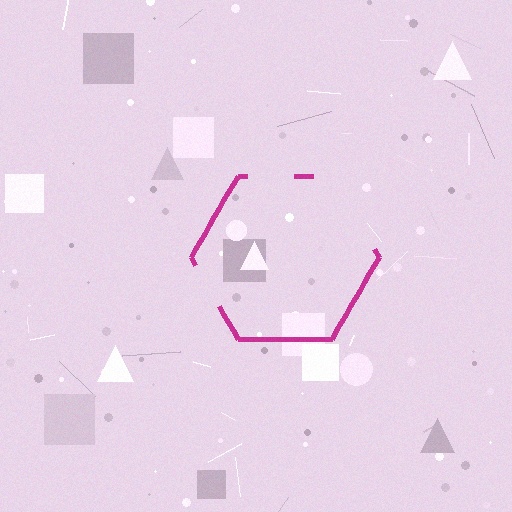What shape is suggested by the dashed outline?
The dashed outline suggests a hexagon.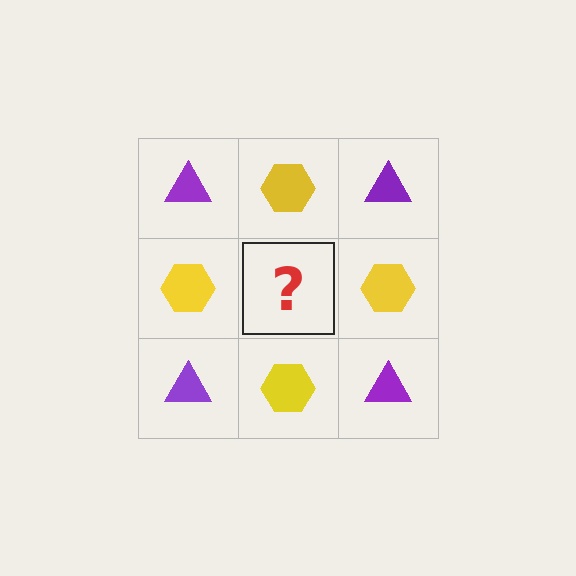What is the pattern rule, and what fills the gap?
The rule is that it alternates purple triangle and yellow hexagon in a checkerboard pattern. The gap should be filled with a purple triangle.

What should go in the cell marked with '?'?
The missing cell should contain a purple triangle.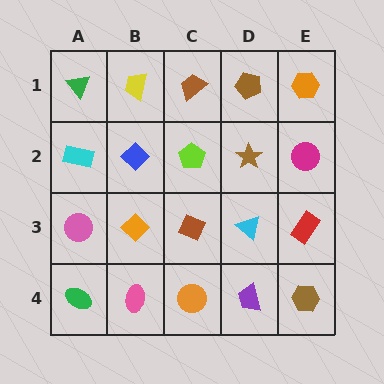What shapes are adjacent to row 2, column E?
An orange hexagon (row 1, column E), a red rectangle (row 3, column E), a brown star (row 2, column D).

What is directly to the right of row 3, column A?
An orange diamond.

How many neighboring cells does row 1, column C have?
3.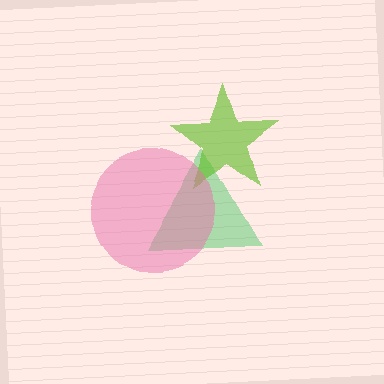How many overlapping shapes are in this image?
There are 3 overlapping shapes in the image.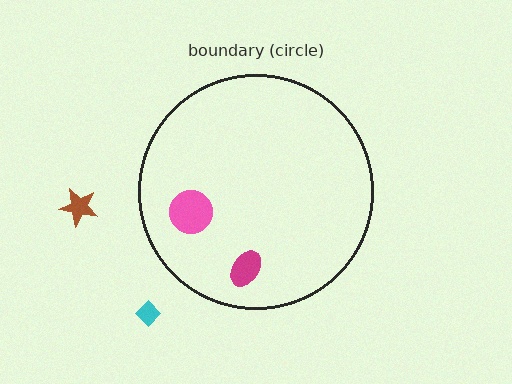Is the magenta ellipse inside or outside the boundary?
Inside.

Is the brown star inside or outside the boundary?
Outside.